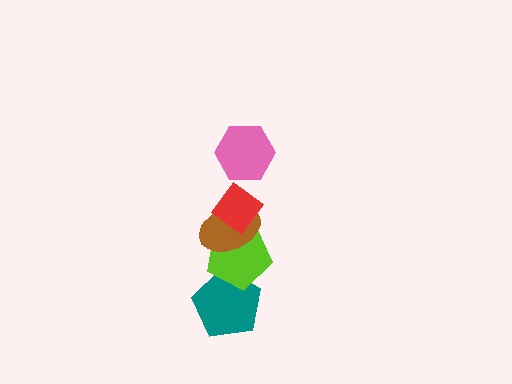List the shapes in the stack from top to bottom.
From top to bottom: the pink hexagon, the red diamond, the brown ellipse, the lime pentagon, the teal pentagon.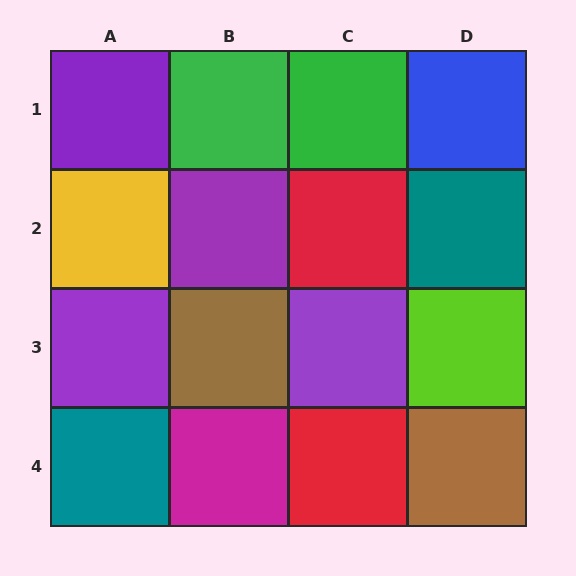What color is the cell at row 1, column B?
Green.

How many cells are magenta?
1 cell is magenta.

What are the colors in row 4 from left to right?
Teal, magenta, red, brown.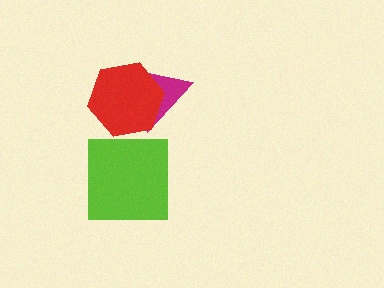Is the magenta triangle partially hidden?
Yes, it is partially covered by another shape.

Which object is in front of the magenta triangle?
The red hexagon is in front of the magenta triangle.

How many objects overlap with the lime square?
0 objects overlap with the lime square.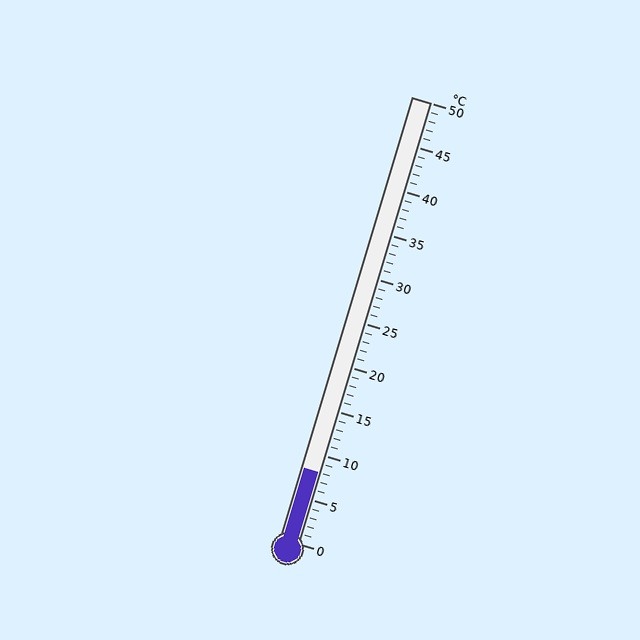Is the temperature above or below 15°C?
The temperature is below 15°C.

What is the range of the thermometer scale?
The thermometer scale ranges from 0°C to 50°C.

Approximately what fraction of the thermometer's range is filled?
The thermometer is filled to approximately 15% of its range.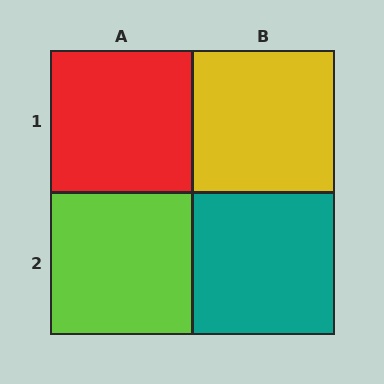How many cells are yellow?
1 cell is yellow.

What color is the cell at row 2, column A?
Lime.